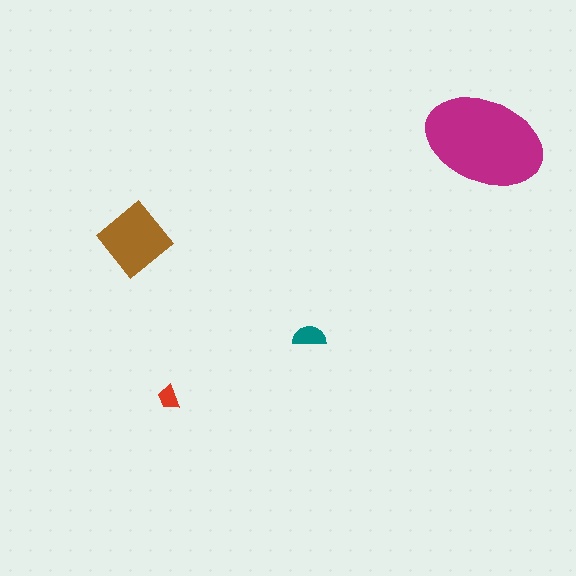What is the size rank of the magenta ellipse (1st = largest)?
1st.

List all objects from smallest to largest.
The red trapezoid, the teal semicircle, the brown diamond, the magenta ellipse.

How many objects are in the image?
There are 4 objects in the image.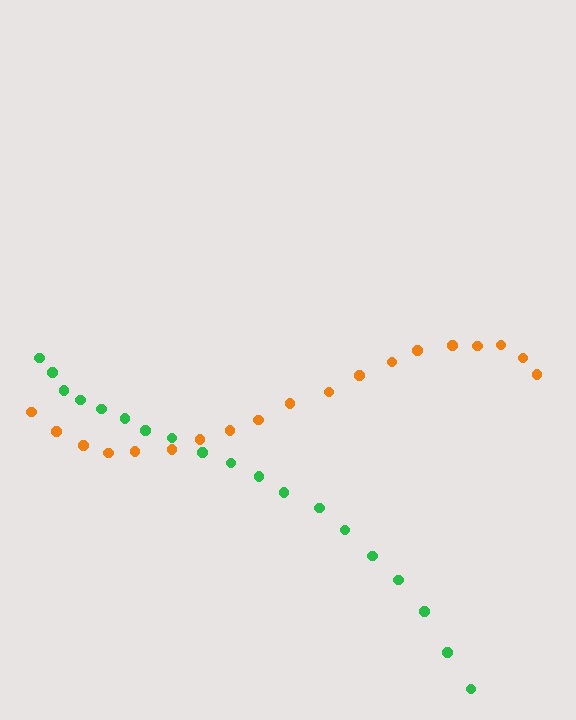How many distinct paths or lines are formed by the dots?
There are 2 distinct paths.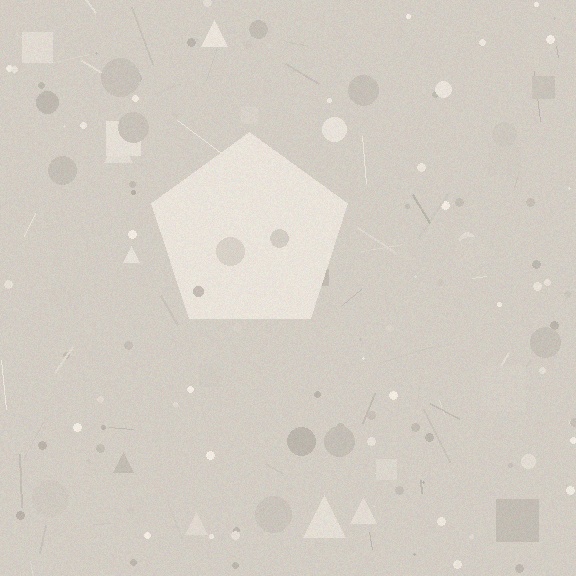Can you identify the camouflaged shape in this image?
The camouflaged shape is a pentagon.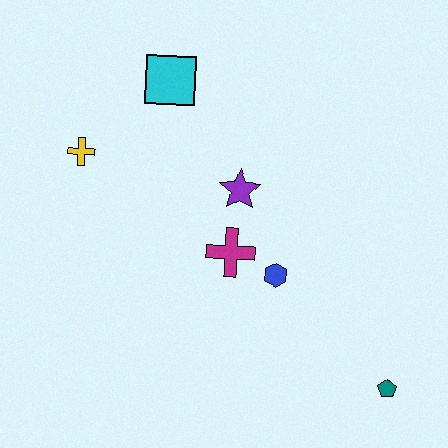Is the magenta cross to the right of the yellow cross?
Yes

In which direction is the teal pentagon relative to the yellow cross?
The teal pentagon is to the right of the yellow cross.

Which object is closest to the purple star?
The magenta cross is closest to the purple star.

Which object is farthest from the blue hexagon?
The yellow cross is farthest from the blue hexagon.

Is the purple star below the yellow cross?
Yes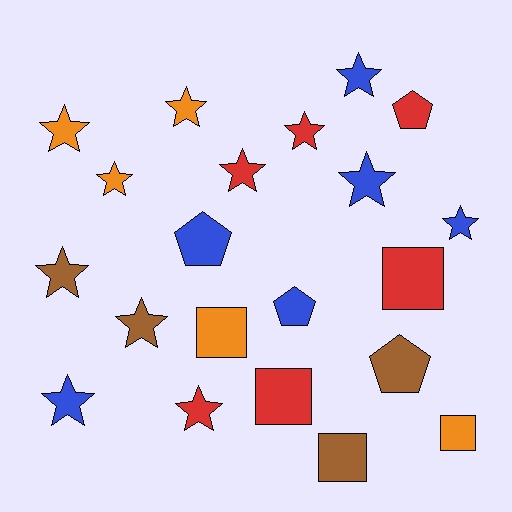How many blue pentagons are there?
There are 2 blue pentagons.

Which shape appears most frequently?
Star, with 12 objects.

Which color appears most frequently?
Blue, with 6 objects.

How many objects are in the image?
There are 21 objects.